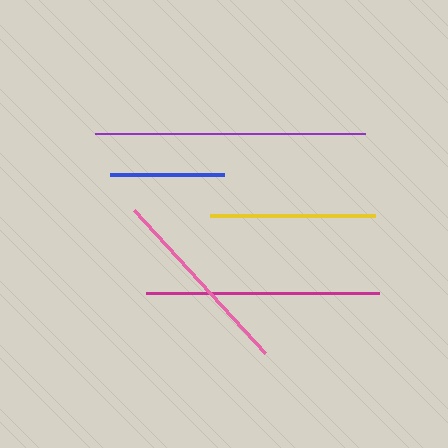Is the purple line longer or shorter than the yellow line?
The purple line is longer than the yellow line.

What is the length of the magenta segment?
The magenta segment is approximately 233 pixels long.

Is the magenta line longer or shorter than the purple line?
The purple line is longer than the magenta line.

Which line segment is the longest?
The purple line is the longest at approximately 270 pixels.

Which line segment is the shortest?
The blue line is the shortest at approximately 114 pixels.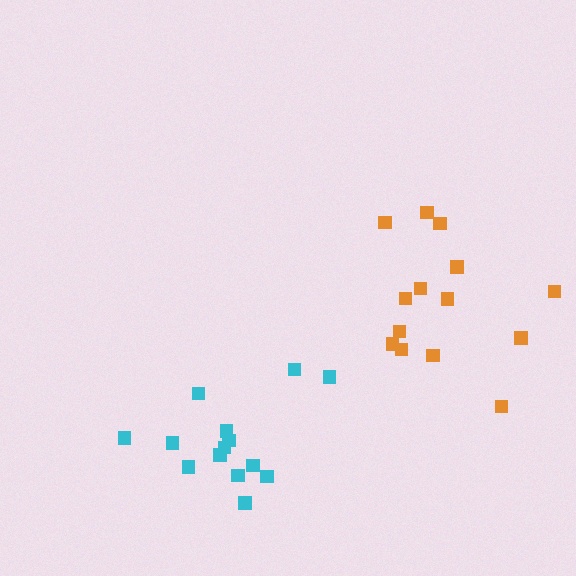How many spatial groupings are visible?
There are 2 spatial groupings.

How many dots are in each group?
Group 1: 14 dots, Group 2: 14 dots (28 total).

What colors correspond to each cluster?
The clusters are colored: orange, cyan.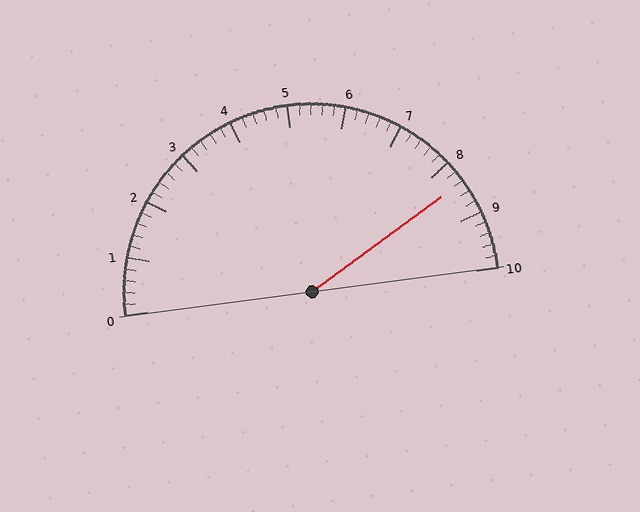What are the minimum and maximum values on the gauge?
The gauge ranges from 0 to 10.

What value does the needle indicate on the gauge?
The needle indicates approximately 8.4.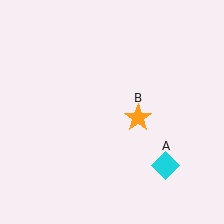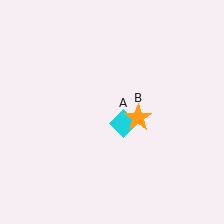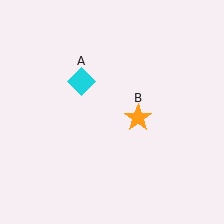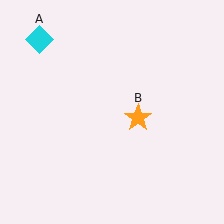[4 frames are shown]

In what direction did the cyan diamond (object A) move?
The cyan diamond (object A) moved up and to the left.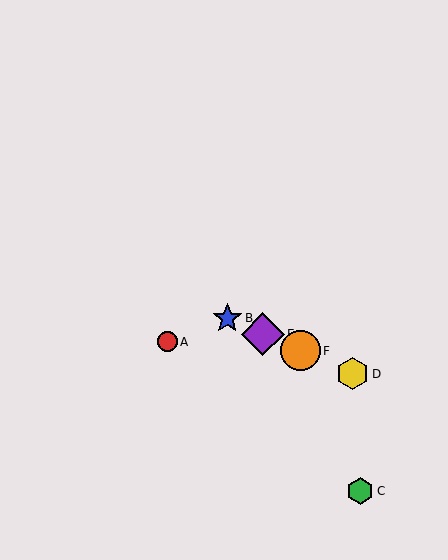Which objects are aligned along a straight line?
Objects B, D, E, F are aligned along a straight line.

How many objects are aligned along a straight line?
4 objects (B, D, E, F) are aligned along a straight line.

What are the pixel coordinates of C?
Object C is at (360, 491).